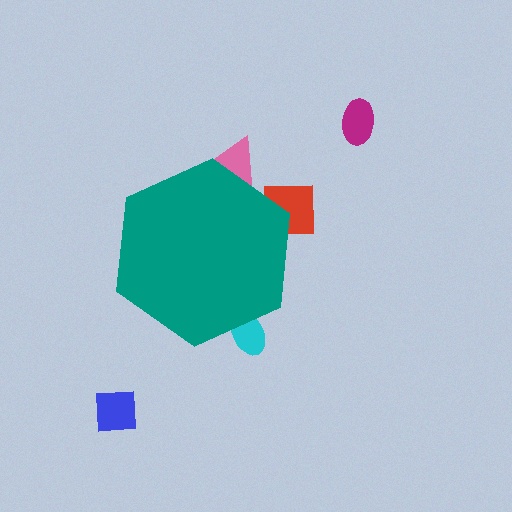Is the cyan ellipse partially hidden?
Yes, the cyan ellipse is partially hidden behind the teal hexagon.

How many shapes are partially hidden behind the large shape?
3 shapes are partially hidden.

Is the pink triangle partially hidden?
Yes, the pink triangle is partially hidden behind the teal hexagon.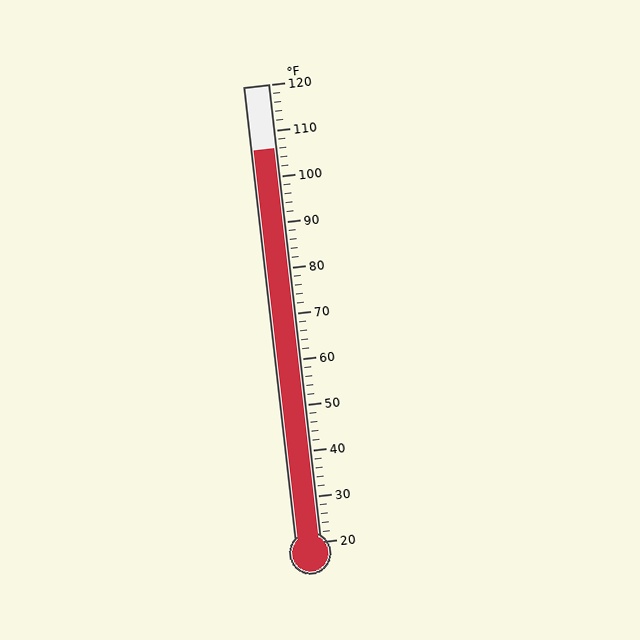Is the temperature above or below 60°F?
The temperature is above 60°F.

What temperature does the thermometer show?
The thermometer shows approximately 106°F.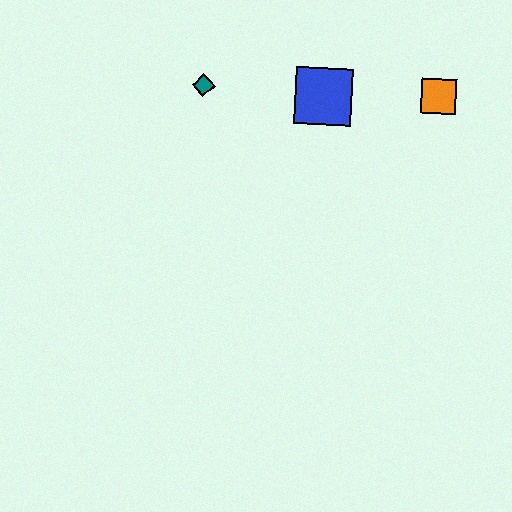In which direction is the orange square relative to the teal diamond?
The orange square is to the right of the teal diamond.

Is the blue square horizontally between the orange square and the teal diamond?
Yes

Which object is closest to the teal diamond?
The blue square is closest to the teal diamond.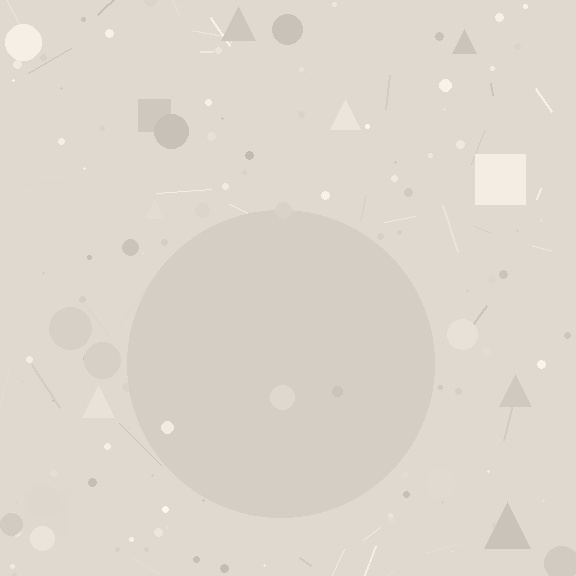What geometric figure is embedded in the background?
A circle is embedded in the background.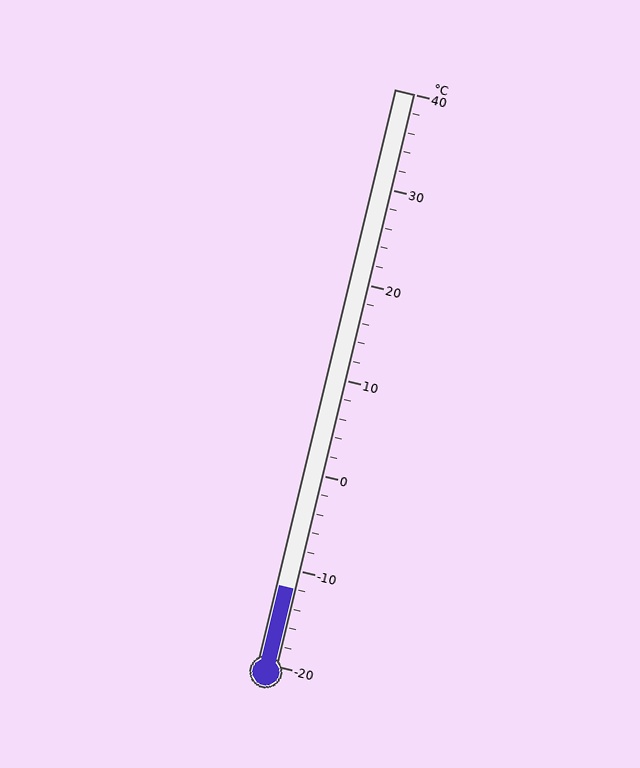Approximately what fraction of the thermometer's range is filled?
The thermometer is filled to approximately 15% of its range.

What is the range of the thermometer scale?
The thermometer scale ranges from -20°C to 40°C.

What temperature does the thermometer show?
The thermometer shows approximately -12°C.